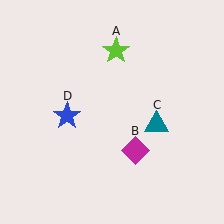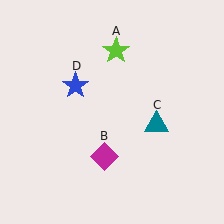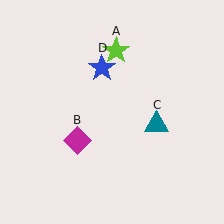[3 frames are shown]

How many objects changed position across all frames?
2 objects changed position: magenta diamond (object B), blue star (object D).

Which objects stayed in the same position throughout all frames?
Lime star (object A) and teal triangle (object C) remained stationary.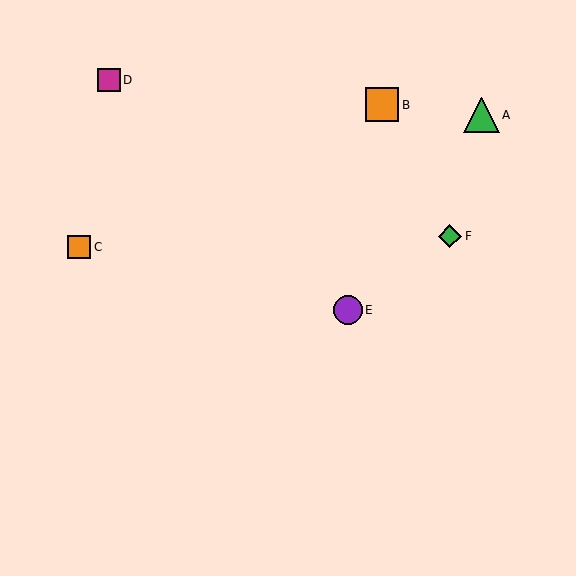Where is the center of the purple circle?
The center of the purple circle is at (348, 310).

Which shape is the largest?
The green triangle (labeled A) is the largest.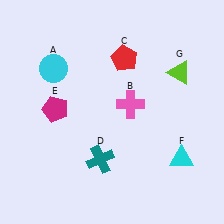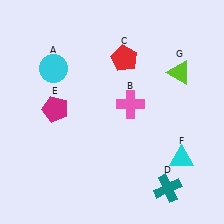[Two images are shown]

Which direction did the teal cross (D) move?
The teal cross (D) moved right.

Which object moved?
The teal cross (D) moved right.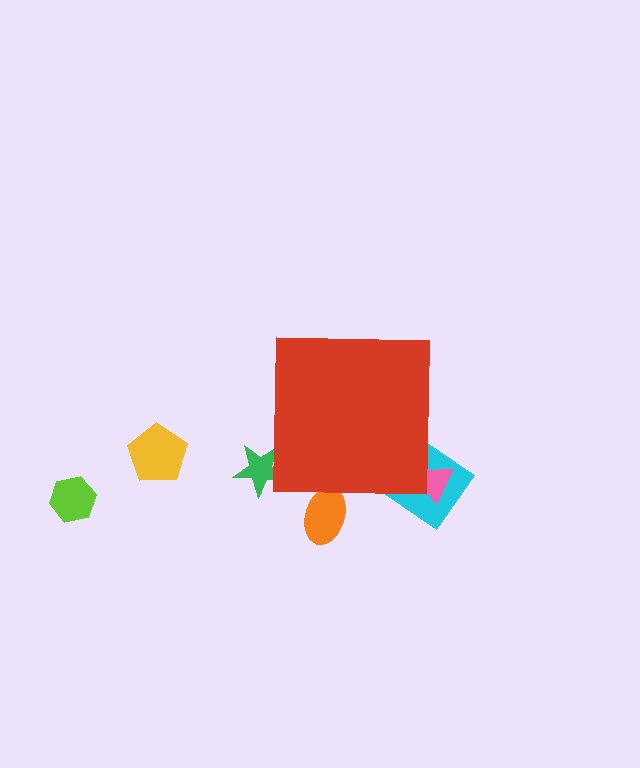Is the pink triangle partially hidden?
Yes, the pink triangle is partially hidden behind the red square.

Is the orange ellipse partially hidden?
Yes, the orange ellipse is partially hidden behind the red square.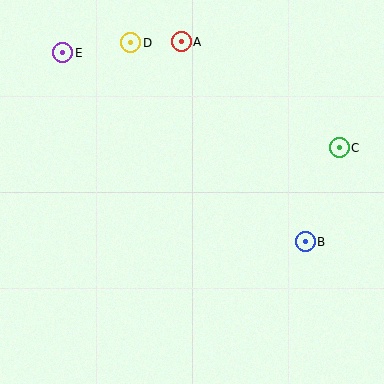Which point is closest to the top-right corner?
Point C is closest to the top-right corner.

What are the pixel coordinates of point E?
Point E is at (63, 53).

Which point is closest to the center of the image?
Point B at (305, 242) is closest to the center.